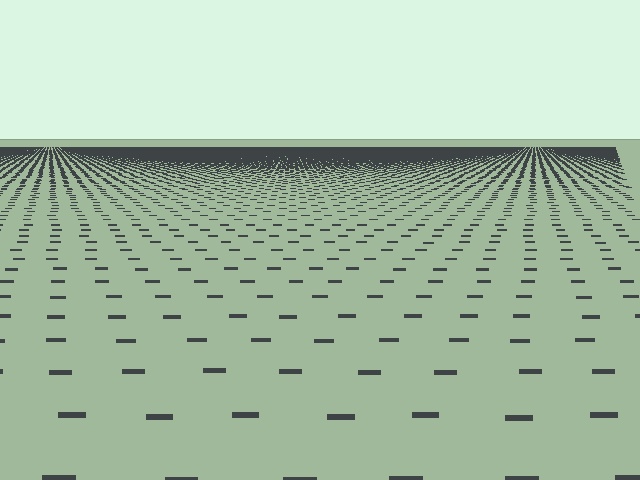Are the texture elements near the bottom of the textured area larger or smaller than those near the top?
Larger. Near the bottom, elements are closer to the viewer and appear at a bigger on-screen size.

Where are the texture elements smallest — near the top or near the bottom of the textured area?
Near the top.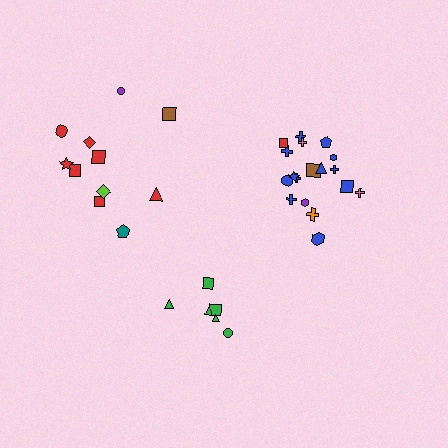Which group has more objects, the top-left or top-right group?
The top-right group.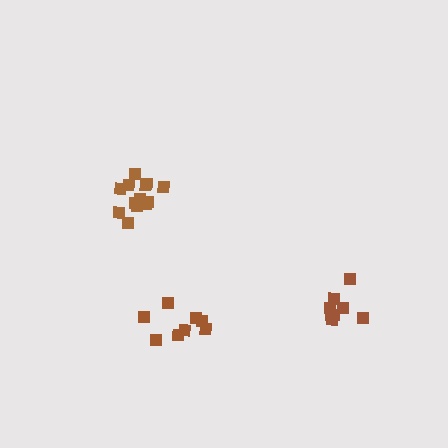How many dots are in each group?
Group 1: 8 dots, Group 2: 13 dots, Group 3: 8 dots (29 total).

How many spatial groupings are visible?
There are 3 spatial groupings.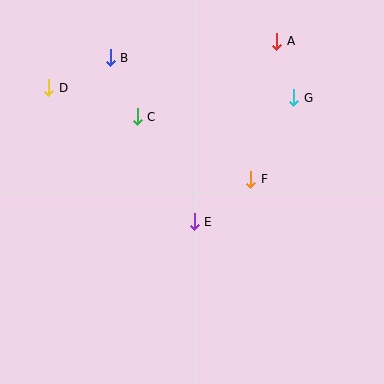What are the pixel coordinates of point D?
Point D is at (49, 88).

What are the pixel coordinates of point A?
Point A is at (277, 41).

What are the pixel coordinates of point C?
Point C is at (137, 117).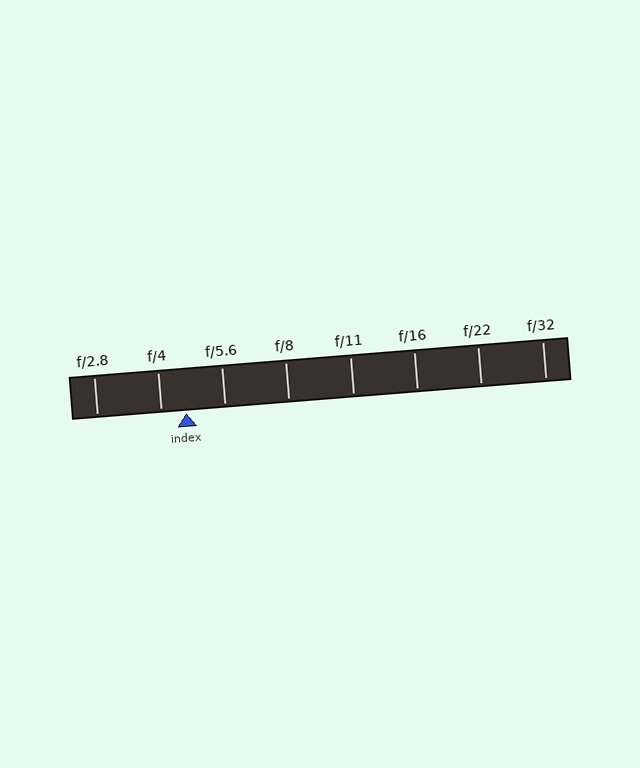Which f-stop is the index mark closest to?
The index mark is closest to f/4.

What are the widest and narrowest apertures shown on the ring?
The widest aperture shown is f/2.8 and the narrowest is f/32.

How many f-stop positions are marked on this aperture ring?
There are 8 f-stop positions marked.